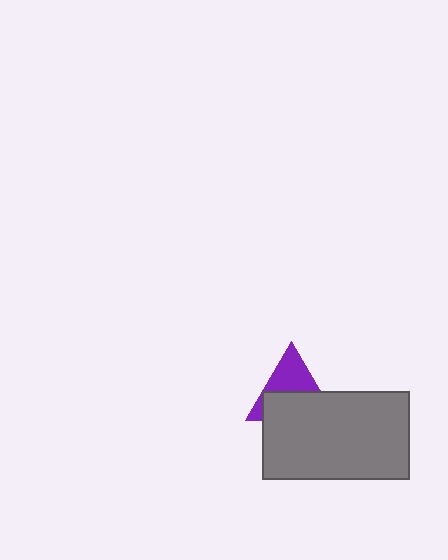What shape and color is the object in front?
The object in front is a gray rectangle.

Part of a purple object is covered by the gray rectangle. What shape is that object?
It is a triangle.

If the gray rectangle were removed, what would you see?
You would see the complete purple triangle.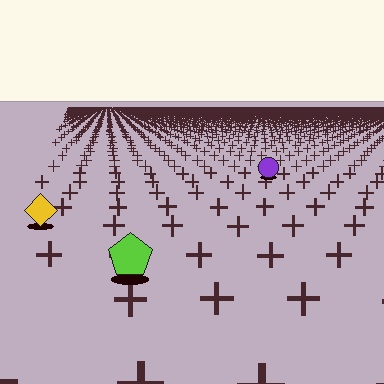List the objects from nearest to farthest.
From nearest to farthest: the lime pentagon, the yellow diamond, the purple circle.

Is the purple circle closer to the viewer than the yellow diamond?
No. The yellow diamond is closer — you can tell from the texture gradient: the ground texture is coarser near it.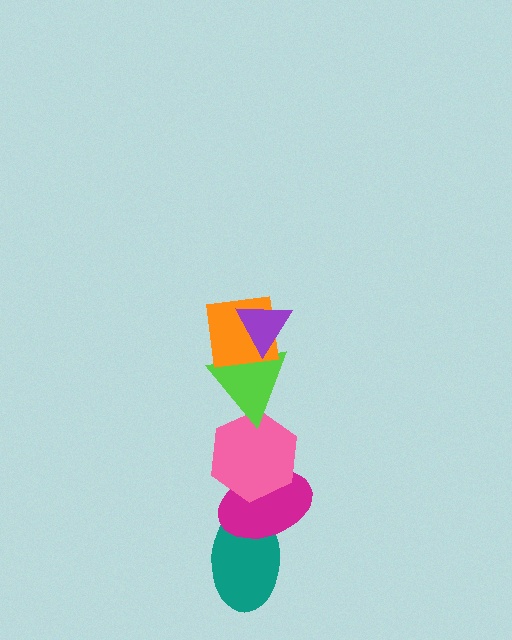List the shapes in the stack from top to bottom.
From top to bottom: the purple triangle, the orange square, the lime triangle, the pink hexagon, the magenta ellipse, the teal ellipse.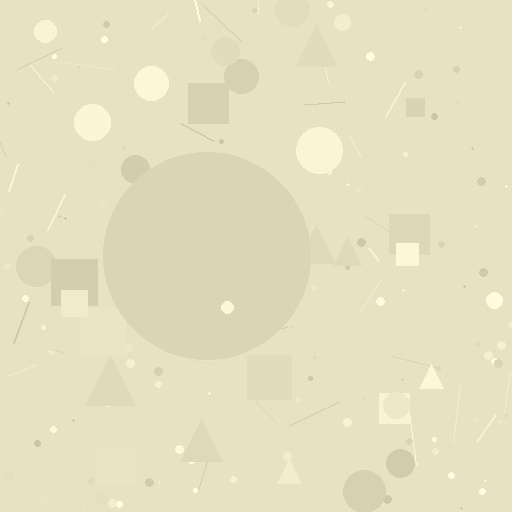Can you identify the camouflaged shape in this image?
The camouflaged shape is a circle.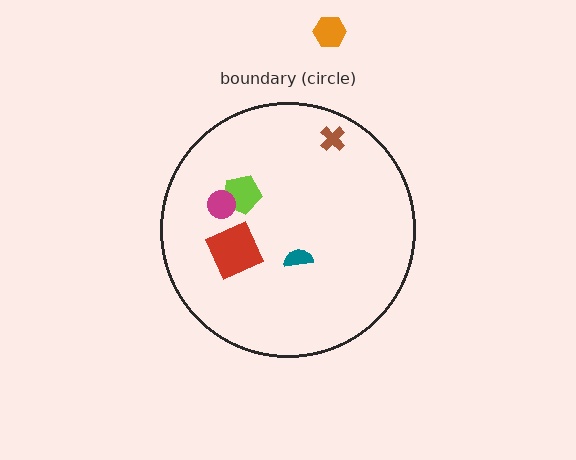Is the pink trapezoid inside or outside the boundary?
Inside.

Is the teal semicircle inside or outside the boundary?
Inside.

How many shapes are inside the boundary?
6 inside, 1 outside.